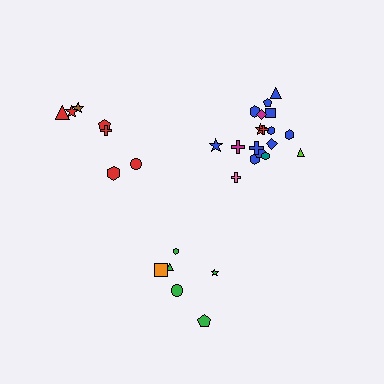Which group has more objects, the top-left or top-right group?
The top-right group.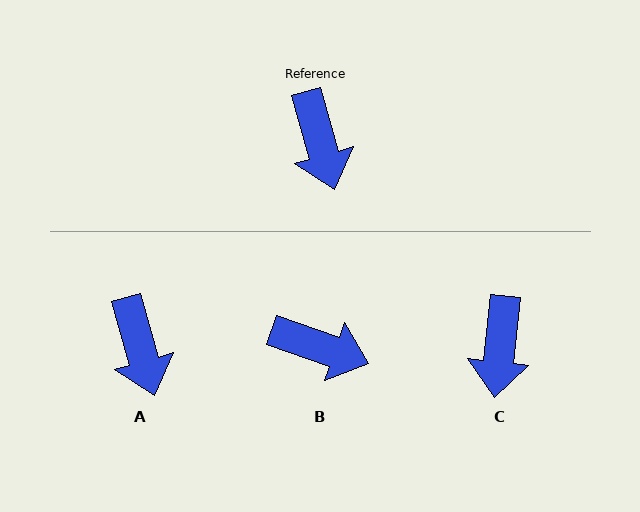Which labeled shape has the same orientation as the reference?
A.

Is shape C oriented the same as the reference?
No, it is off by about 23 degrees.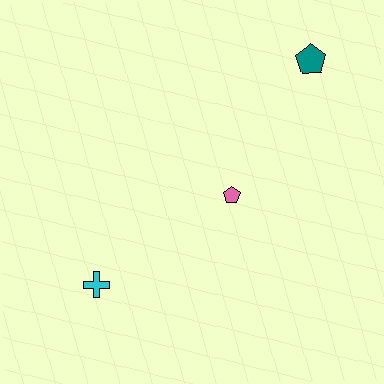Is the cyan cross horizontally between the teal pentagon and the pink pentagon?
No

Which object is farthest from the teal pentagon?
The cyan cross is farthest from the teal pentagon.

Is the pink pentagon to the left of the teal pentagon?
Yes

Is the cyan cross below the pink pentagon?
Yes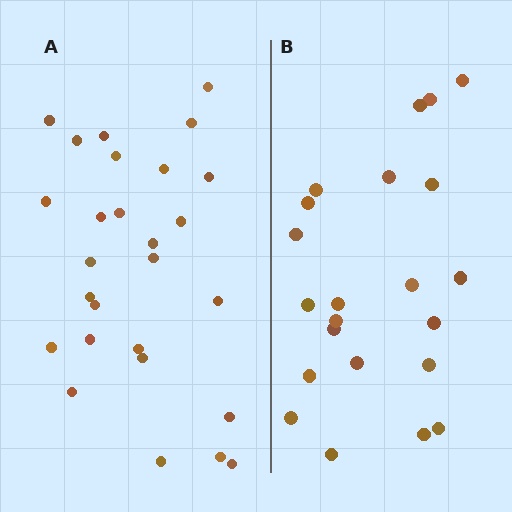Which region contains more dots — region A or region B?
Region A (the left region) has more dots.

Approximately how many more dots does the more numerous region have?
Region A has about 5 more dots than region B.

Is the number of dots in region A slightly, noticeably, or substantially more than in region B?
Region A has only slightly more — the two regions are fairly close. The ratio is roughly 1.2 to 1.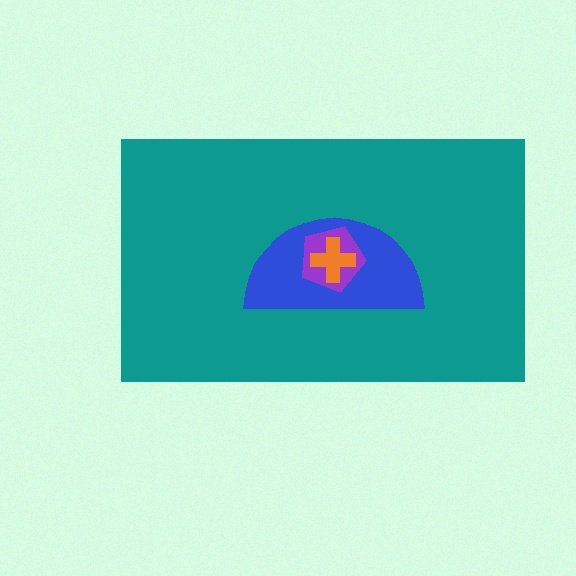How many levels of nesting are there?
4.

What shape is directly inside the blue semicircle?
The purple pentagon.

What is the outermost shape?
The teal rectangle.